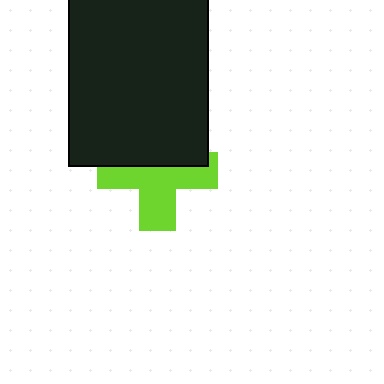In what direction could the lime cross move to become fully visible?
The lime cross could move down. That would shift it out from behind the black rectangle entirely.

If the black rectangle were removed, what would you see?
You would see the complete lime cross.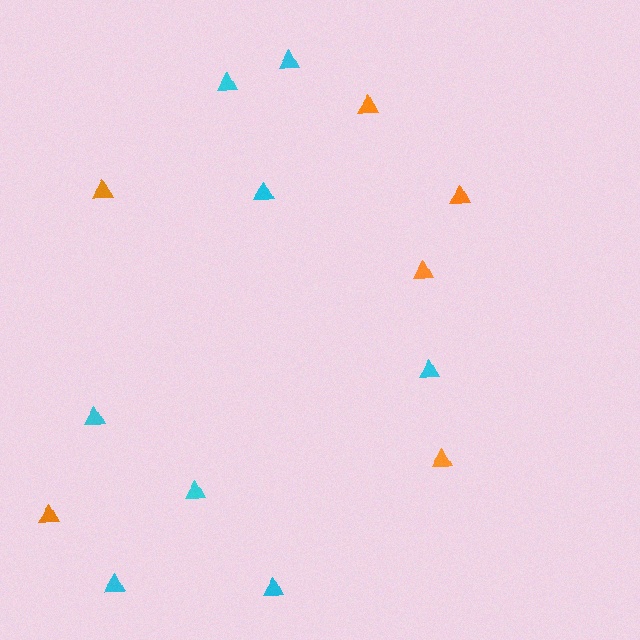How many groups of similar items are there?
There are 2 groups: one group of cyan triangles (8) and one group of orange triangles (6).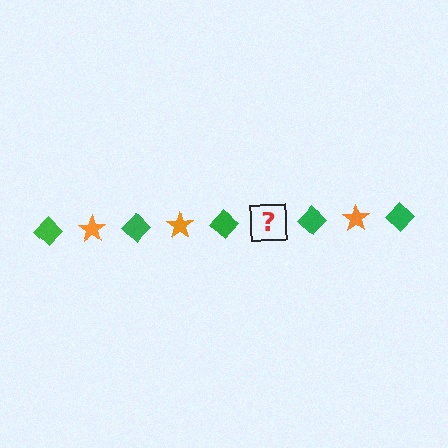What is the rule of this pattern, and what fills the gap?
The rule is that the pattern alternates between green diamond and orange star. The gap should be filled with an orange star.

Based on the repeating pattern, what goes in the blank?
The blank should be an orange star.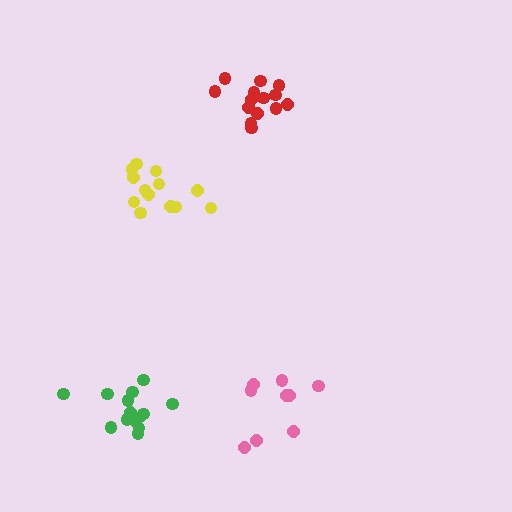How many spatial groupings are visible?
There are 4 spatial groupings.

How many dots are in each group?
Group 1: 9 dots, Group 2: 13 dots, Group 3: 14 dots, Group 4: 14 dots (50 total).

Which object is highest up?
The red cluster is topmost.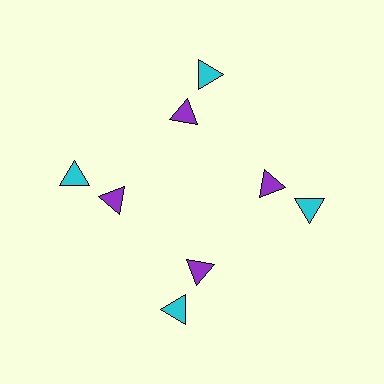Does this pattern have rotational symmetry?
Yes, this pattern has 4-fold rotational symmetry. It looks the same after rotating 90 degrees around the center.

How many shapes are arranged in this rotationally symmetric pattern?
There are 8 shapes, arranged in 4 groups of 2.